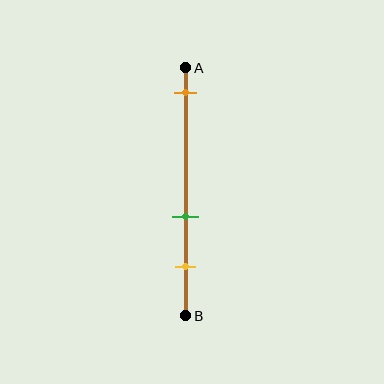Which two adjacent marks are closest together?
The green and yellow marks are the closest adjacent pair.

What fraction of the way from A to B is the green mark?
The green mark is approximately 60% (0.6) of the way from A to B.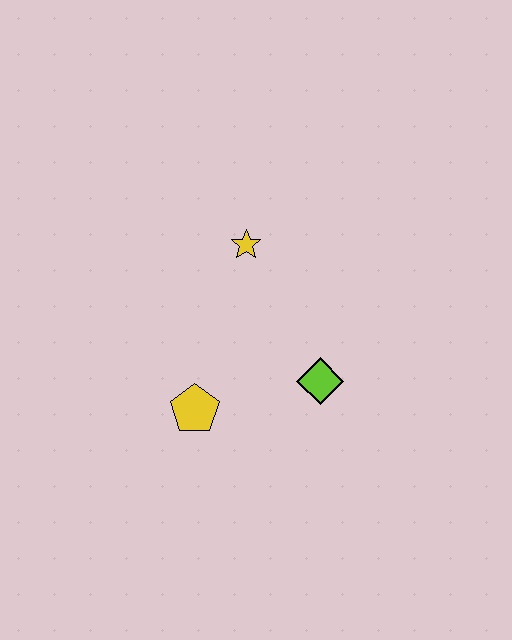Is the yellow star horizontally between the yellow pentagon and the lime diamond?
Yes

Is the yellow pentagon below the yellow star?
Yes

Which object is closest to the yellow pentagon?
The lime diamond is closest to the yellow pentagon.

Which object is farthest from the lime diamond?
The yellow star is farthest from the lime diamond.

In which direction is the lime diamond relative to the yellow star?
The lime diamond is below the yellow star.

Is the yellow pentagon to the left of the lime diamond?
Yes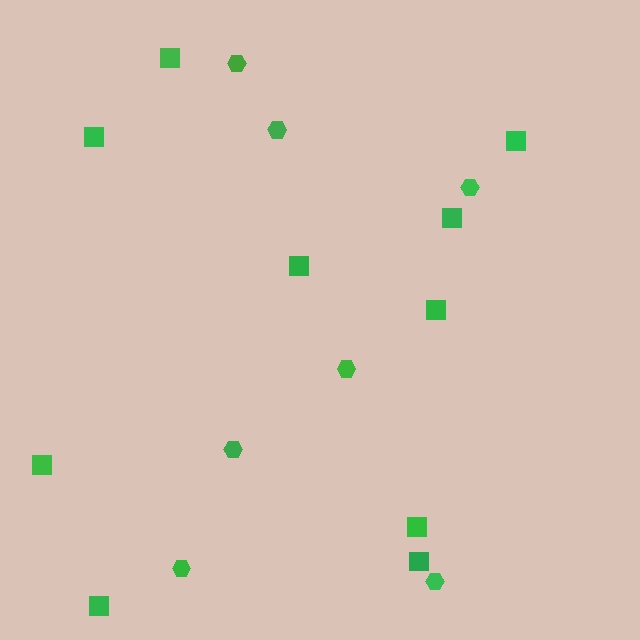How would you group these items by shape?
There are 2 groups: one group of hexagons (7) and one group of squares (10).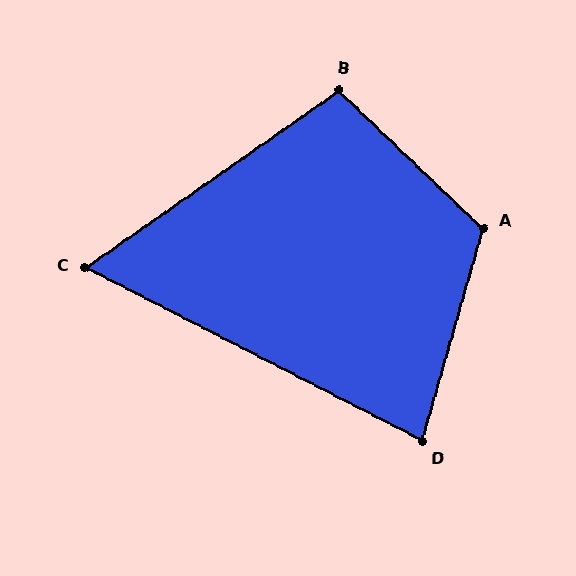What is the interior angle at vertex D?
Approximately 79 degrees (acute).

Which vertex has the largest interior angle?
A, at approximately 118 degrees.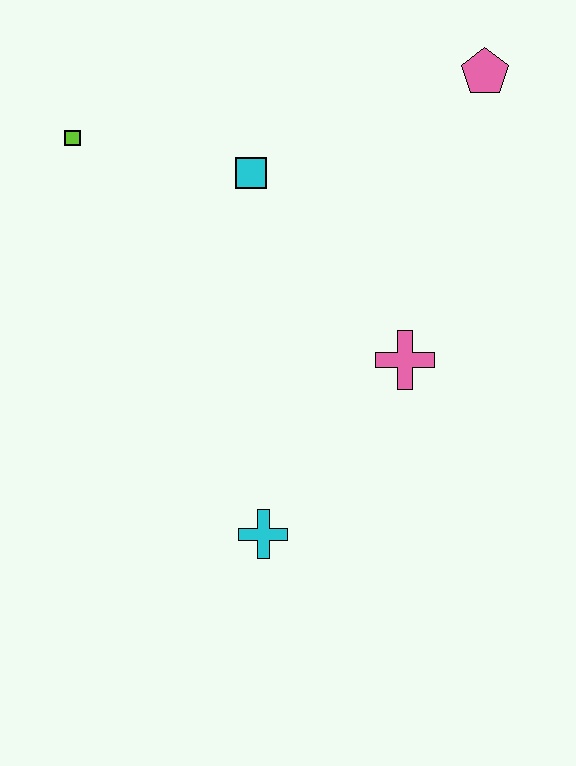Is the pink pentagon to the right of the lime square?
Yes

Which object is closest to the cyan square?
The lime square is closest to the cyan square.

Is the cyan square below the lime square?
Yes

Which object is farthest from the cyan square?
The cyan cross is farthest from the cyan square.